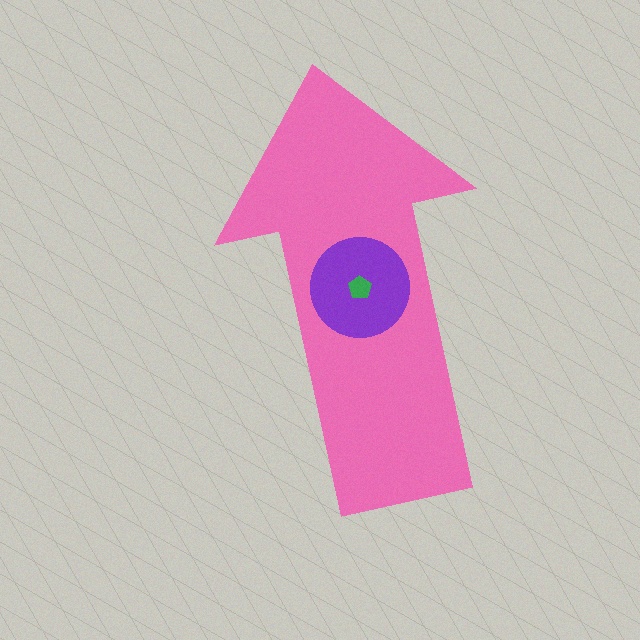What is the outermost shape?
The pink arrow.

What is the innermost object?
The green pentagon.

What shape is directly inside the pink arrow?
The purple circle.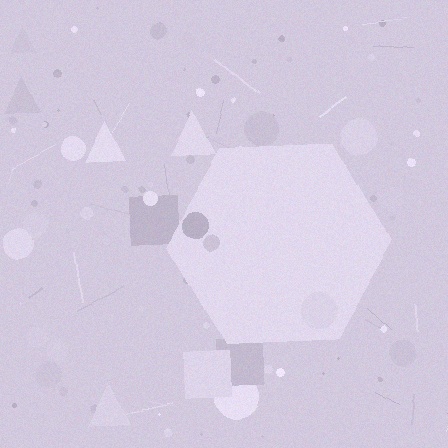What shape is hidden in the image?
A hexagon is hidden in the image.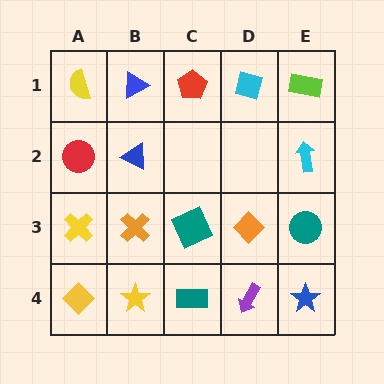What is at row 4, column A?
A yellow diamond.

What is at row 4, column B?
A yellow star.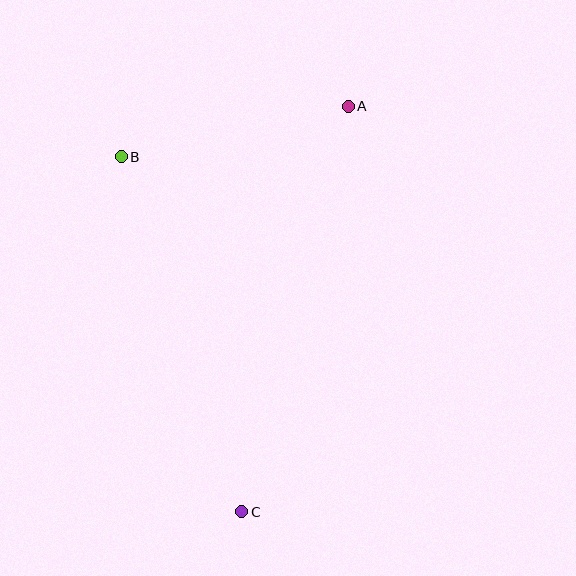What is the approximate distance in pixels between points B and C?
The distance between B and C is approximately 375 pixels.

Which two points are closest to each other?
Points A and B are closest to each other.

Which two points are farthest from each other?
Points A and C are farthest from each other.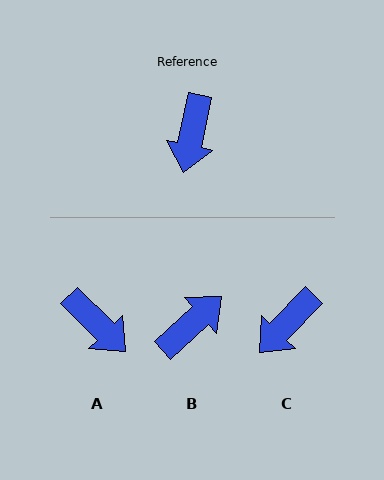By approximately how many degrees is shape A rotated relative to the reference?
Approximately 57 degrees counter-clockwise.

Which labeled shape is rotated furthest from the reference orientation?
B, about 144 degrees away.